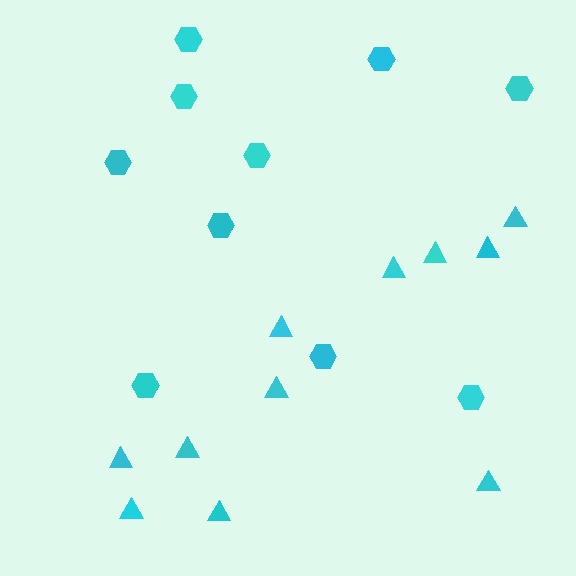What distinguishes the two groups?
There are 2 groups: one group of hexagons (10) and one group of triangles (11).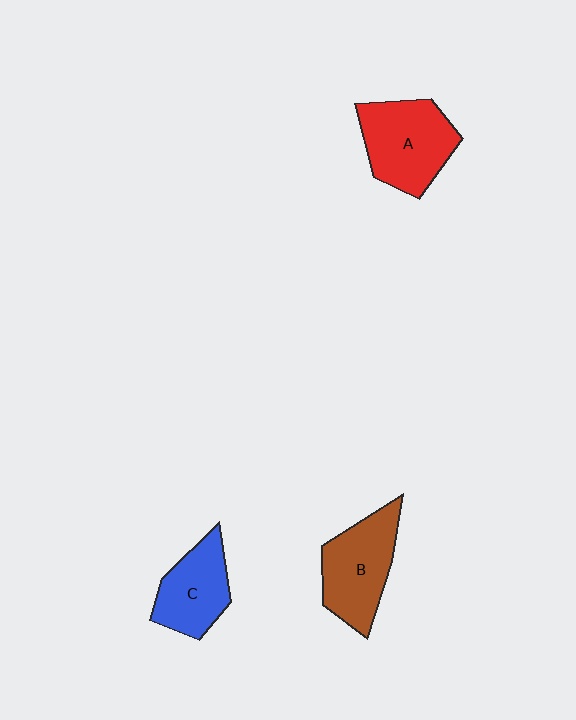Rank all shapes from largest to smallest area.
From largest to smallest: A (red), B (brown), C (blue).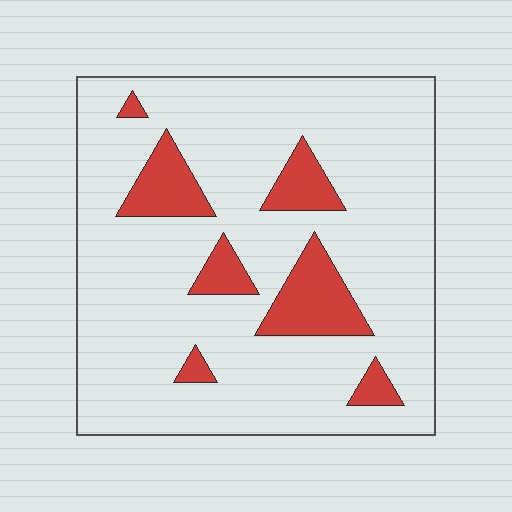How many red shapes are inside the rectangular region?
7.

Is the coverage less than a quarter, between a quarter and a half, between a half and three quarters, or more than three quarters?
Less than a quarter.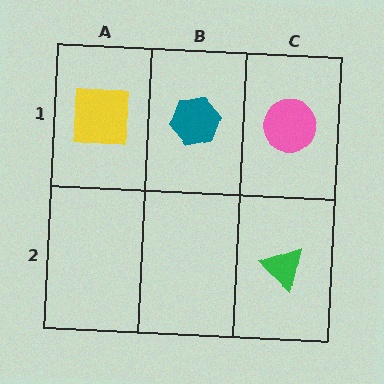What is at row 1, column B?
A teal hexagon.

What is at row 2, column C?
A green triangle.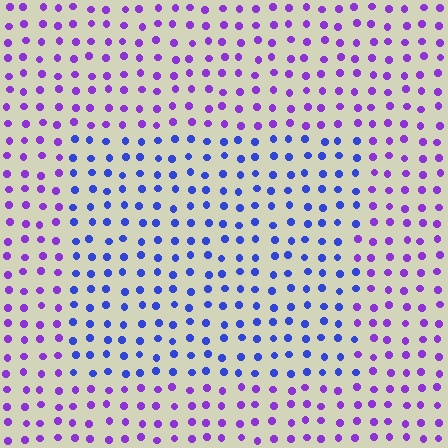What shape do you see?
I see a rectangle.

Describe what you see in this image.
The image is filled with small purple elements in a uniform arrangement. A rectangle-shaped region is visible where the elements are tinted to a slightly different hue, forming a subtle color boundary.